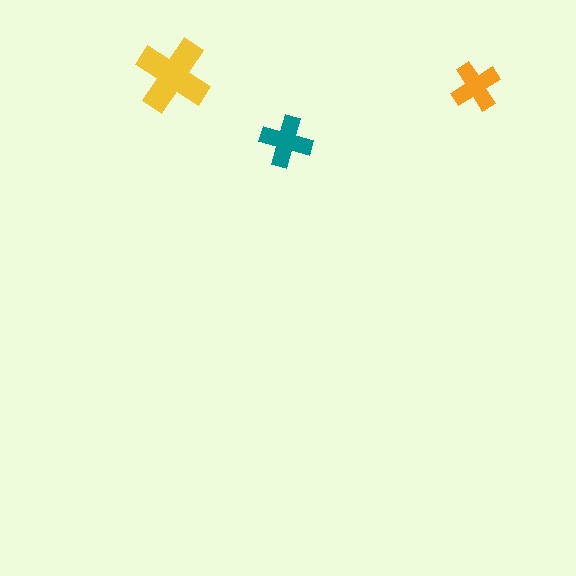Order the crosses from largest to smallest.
the yellow one, the teal one, the orange one.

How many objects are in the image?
There are 3 objects in the image.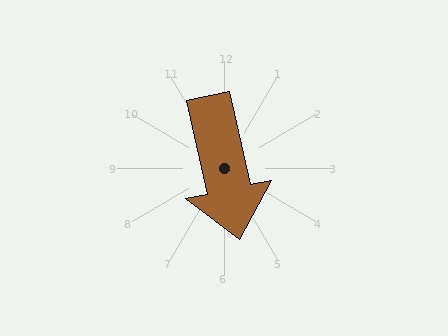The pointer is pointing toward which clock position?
Roughly 6 o'clock.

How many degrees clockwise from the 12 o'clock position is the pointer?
Approximately 168 degrees.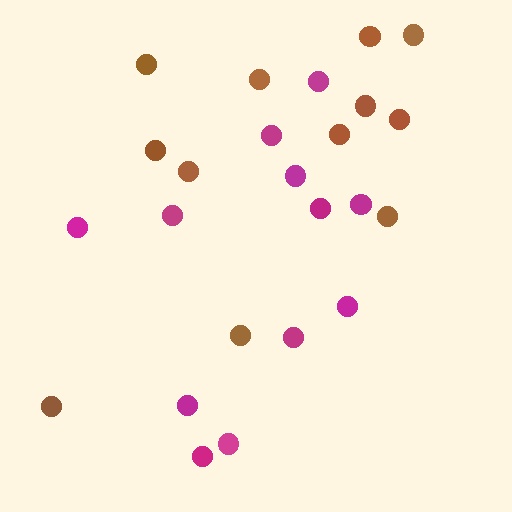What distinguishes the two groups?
There are 2 groups: one group of brown circles (12) and one group of magenta circles (12).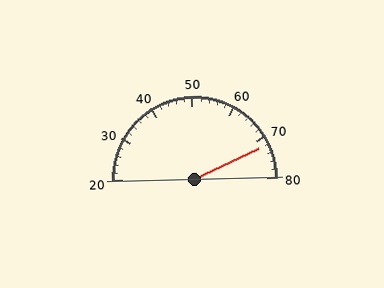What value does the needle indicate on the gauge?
The needle indicates approximately 72.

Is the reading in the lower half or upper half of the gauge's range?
The reading is in the upper half of the range (20 to 80).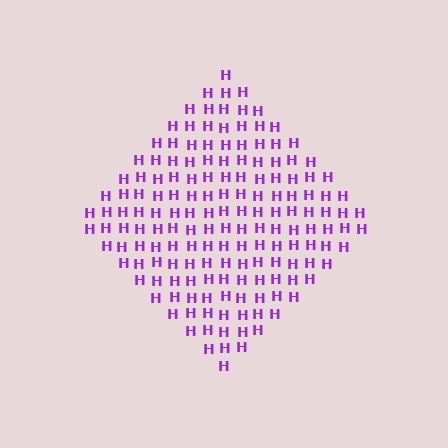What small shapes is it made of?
It is made of small letter H's.